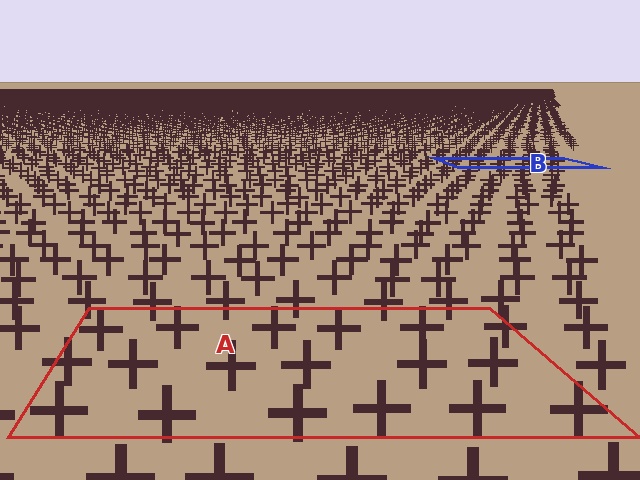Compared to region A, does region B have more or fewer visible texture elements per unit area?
Region B has more texture elements per unit area — they are packed more densely because it is farther away.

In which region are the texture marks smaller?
The texture marks are smaller in region B, because it is farther away.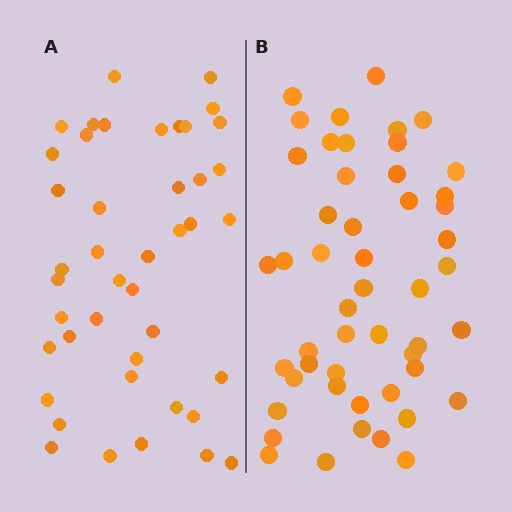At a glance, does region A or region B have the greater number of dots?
Region B (the right region) has more dots.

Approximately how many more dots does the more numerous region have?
Region B has roughly 8 or so more dots than region A.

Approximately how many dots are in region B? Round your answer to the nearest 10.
About 50 dots.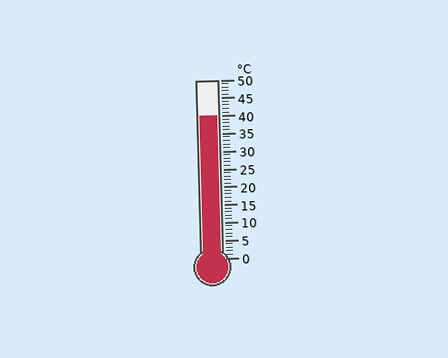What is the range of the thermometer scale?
The thermometer scale ranges from 0°C to 50°C.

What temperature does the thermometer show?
The thermometer shows approximately 40°C.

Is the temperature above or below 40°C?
The temperature is at 40°C.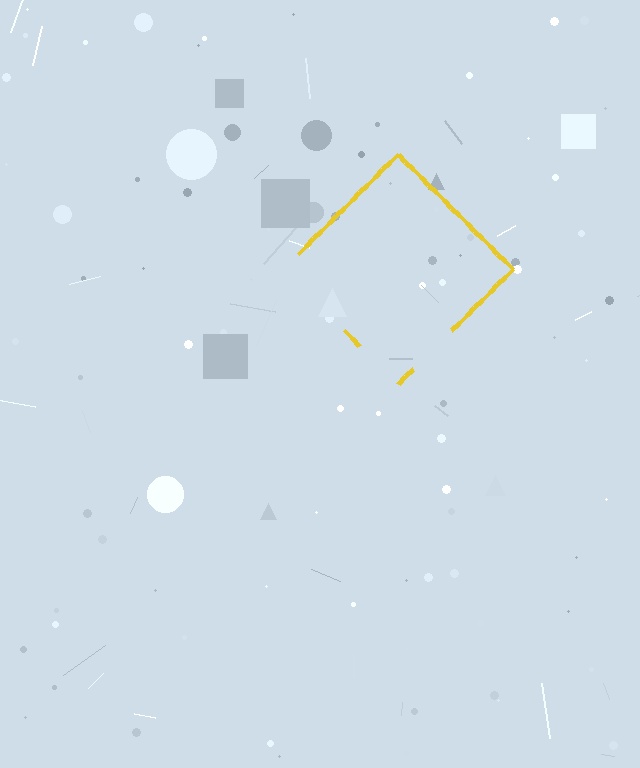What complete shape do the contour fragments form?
The contour fragments form a diamond.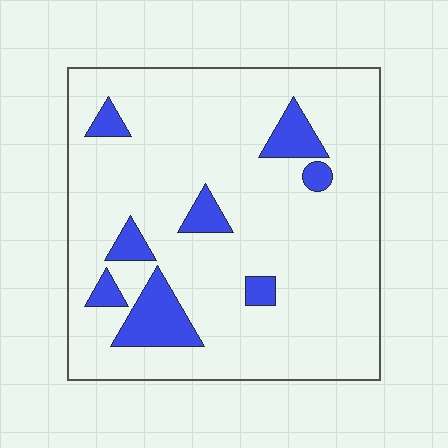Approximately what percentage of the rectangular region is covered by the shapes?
Approximately 15%.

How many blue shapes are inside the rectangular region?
8.